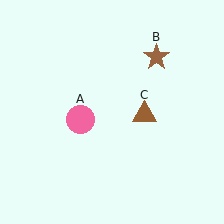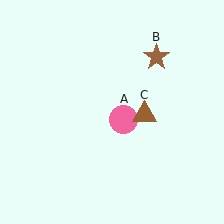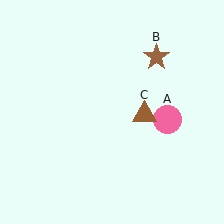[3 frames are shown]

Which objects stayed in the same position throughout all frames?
Brown star (object B) and brown triangle (object C) remained stationary.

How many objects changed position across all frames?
1 object changed position: pink circle (object A).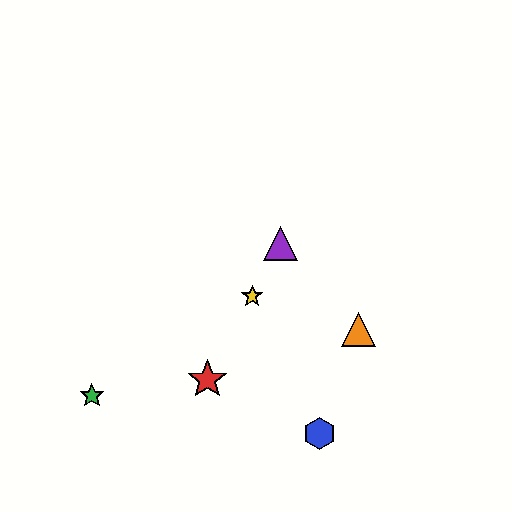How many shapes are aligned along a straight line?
3 shapes (the red star, the yellow star, the purple triangle) are aligned along a straight line.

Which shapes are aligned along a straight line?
The red star, the yellow star, the purple triangle are aligned along a straight line.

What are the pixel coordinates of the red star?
The red star is at (207, 380).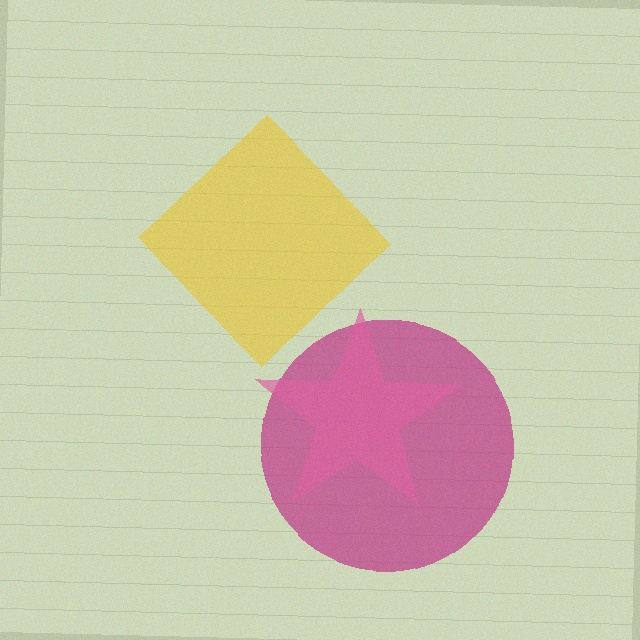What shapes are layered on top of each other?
The layered shapes are: a magenta circle, a yellow diamond, a pink star.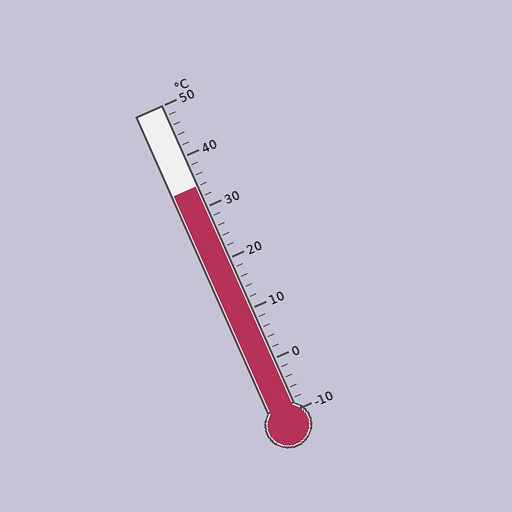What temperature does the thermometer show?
The thermometer shows approximately 34°C.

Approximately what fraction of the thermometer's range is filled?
The thermometer is filled to approximately 75% of its range.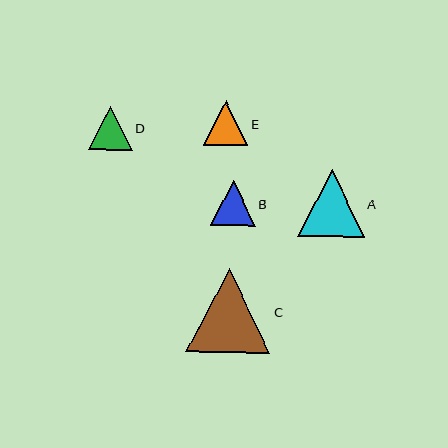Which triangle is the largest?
Triangle C is the largest with a size of approximately 84 pixels.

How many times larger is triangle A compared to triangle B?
Triangle A is approximately 1.5 times the size of triangle B.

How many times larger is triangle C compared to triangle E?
Triangle C is approximately 1.9 times the size of triangle E.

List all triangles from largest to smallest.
From largest to smallest: C, A, B, E, D.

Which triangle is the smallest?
Triangle D is the smallest with a size of approximately 44 pixels.